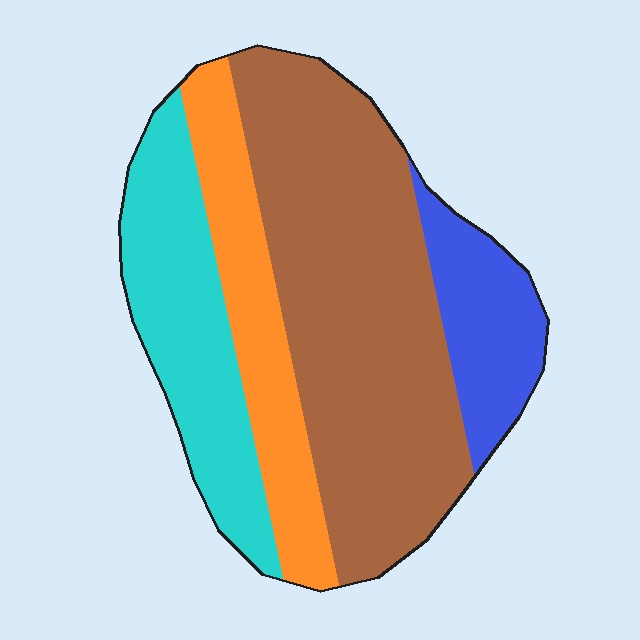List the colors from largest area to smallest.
From largest to smallest: brown, cyan, orange, blue.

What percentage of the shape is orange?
Orange takes up about one sixth (1/6) of the shape.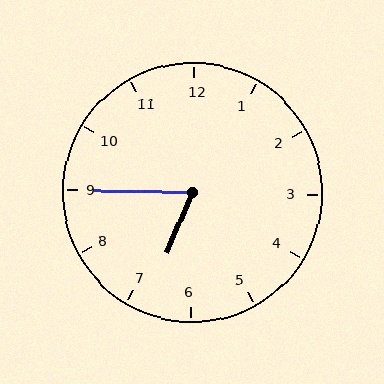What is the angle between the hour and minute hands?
Approximately 68 degrees.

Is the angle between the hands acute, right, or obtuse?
It is acute.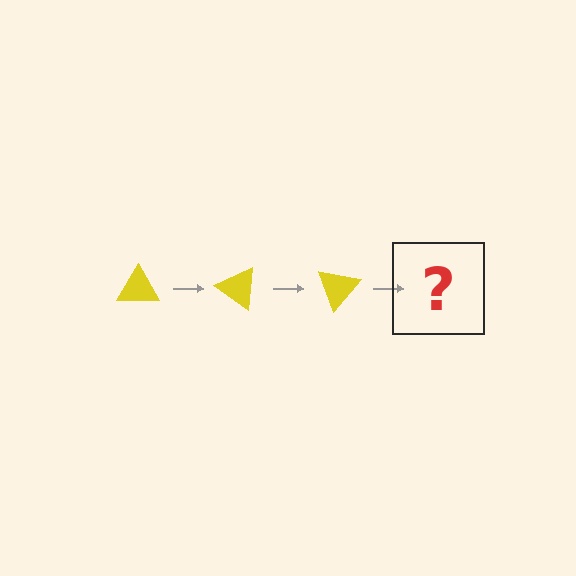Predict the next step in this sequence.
The next step is a yellow triangle rotated 105 degrees.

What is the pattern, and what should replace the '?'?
The pattern is that the triangle rotates 35 degrees each step. The '?' should be a yellow triangle rotated 105 degrees.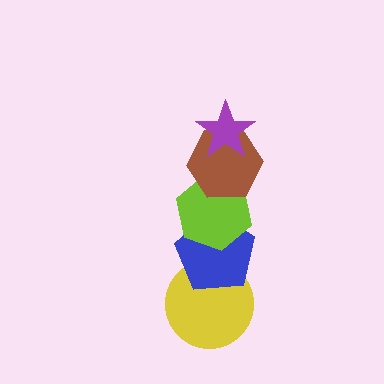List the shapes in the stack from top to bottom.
From top to bottom: the purple star, the brown hexagon, the lime hexagon, the blue pentagon, the yellow circle.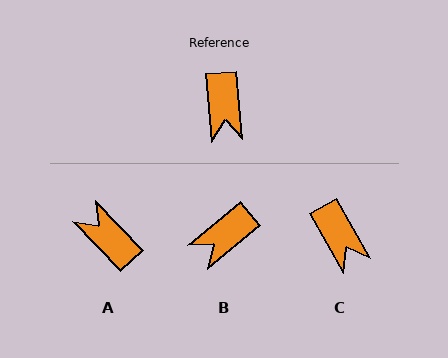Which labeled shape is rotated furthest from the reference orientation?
A, about 141 degrees away.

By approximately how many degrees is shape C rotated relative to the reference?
Approximately 25 degrees counter-clockwise.